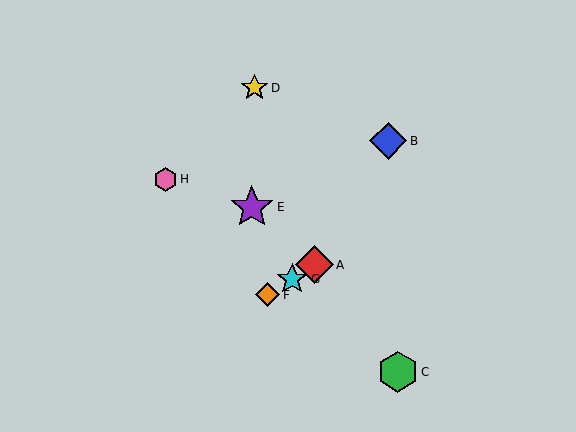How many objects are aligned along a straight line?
3 objects (A, F, G) are aligned along a straight line.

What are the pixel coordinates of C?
Object C is at (398, 372).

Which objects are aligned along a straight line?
Objects A, F, G are aligned along a straight line.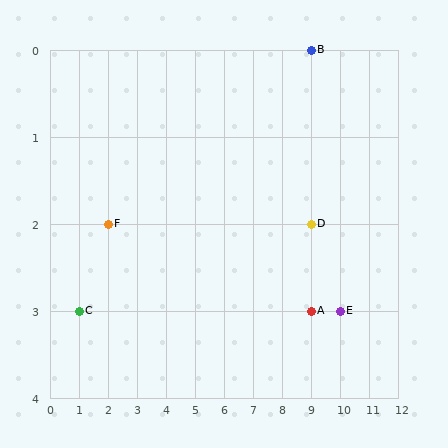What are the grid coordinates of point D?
Point D is at grid coordinates (9, 2).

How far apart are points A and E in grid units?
Points A and E are 1 column apart.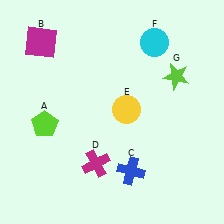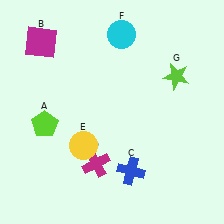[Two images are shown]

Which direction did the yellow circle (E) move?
The yellow circle (E) moved left.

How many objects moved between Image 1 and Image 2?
2 objects moved between the two images.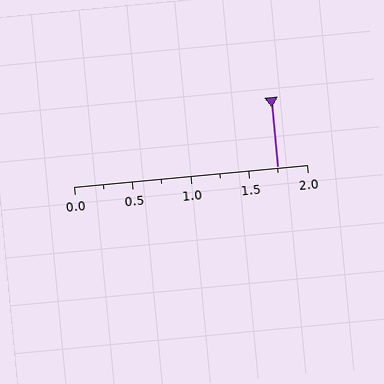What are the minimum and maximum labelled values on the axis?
The axis runs from 0.0 to 2.0.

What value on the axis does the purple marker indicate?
The marker indicates approximately 1.75.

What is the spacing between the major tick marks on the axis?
The major ticks are spaced 0.5 apart.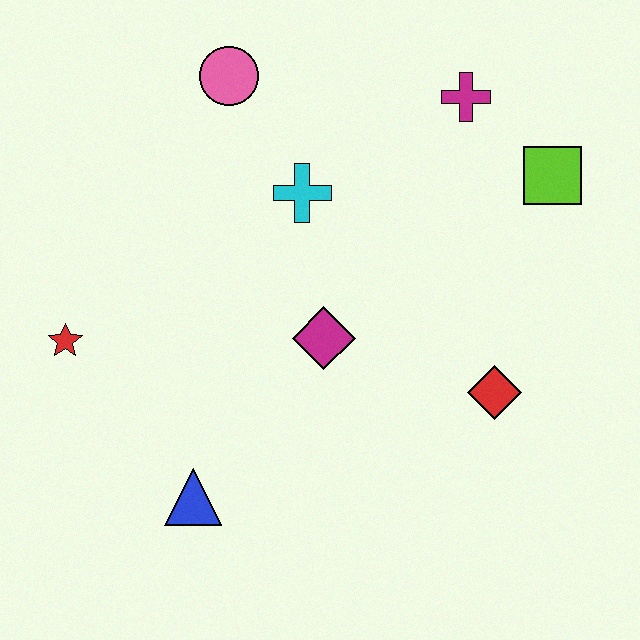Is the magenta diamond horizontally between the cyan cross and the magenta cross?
Yes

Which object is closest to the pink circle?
The cyan cross is closest to the pink circle.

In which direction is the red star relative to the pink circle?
The red star is below the pink circle.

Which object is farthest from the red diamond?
The red star is farthest from the red diamond.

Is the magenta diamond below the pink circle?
Yes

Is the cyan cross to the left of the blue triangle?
No